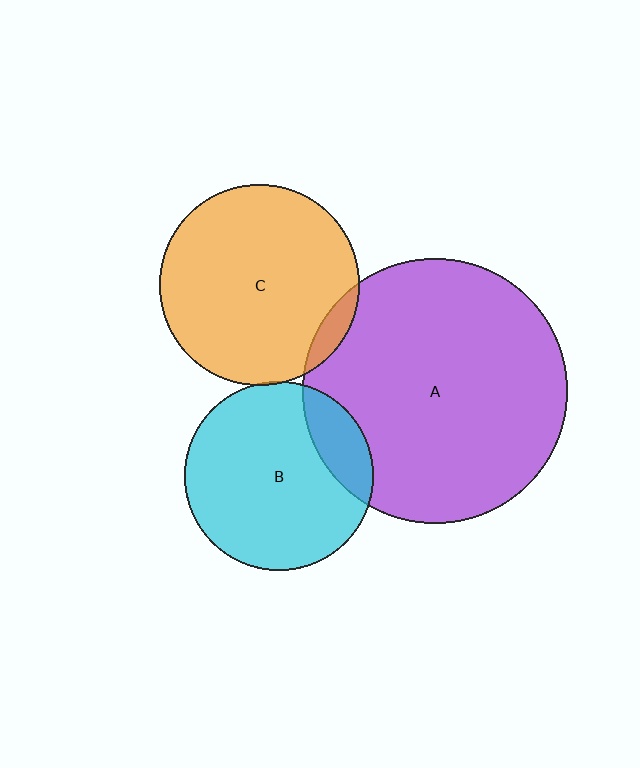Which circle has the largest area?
Circle A (purple).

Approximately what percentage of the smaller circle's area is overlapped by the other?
Approximately 5%.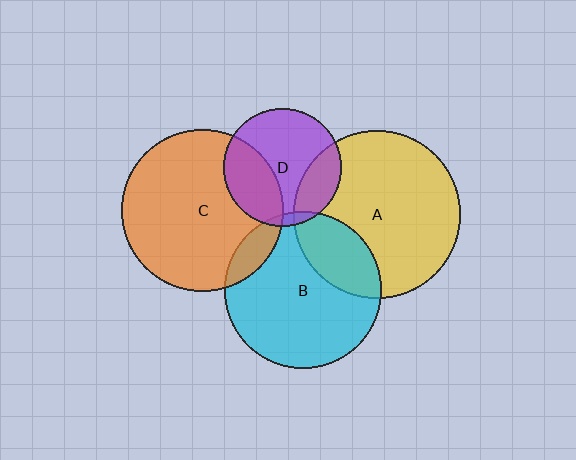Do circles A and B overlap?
Yes.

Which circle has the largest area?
Circle A (yellow).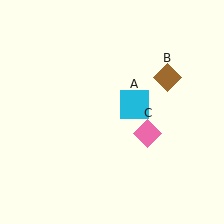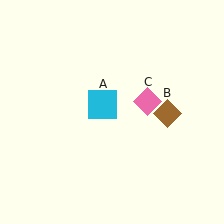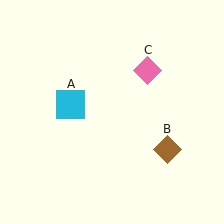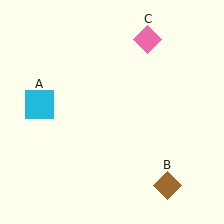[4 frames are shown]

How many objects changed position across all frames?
3 objects changed position: cyan square (object A), brown diamond (object B), pink diamond (object C).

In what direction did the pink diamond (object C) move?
The pink diamond (object C) moved up.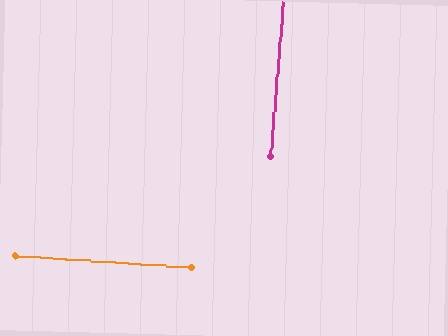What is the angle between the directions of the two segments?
Approximately 89 degrees.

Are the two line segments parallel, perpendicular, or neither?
Perpendicular — they meet at approximately 89°.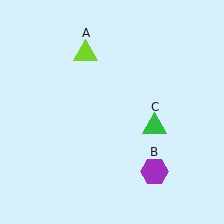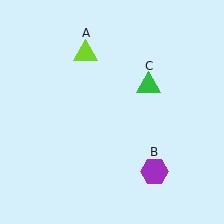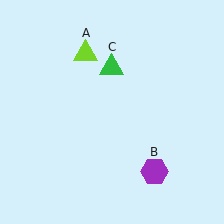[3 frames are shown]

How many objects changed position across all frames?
1 object changed position: green triangle (object C).